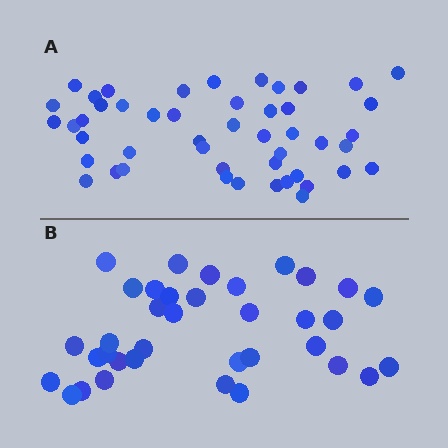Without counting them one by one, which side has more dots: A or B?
Region A (the top region) has more dots.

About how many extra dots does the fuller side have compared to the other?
Region A has roughly 12 or so more dots than region B.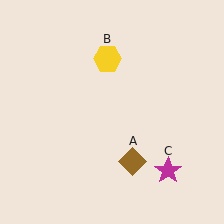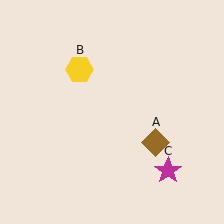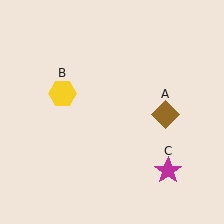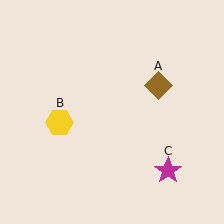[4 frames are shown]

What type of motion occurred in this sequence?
The brown diamond (object A), yellow hexagon (object B) rotated counterclockwise around the center of the scene.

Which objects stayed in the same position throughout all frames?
Magenta star (object C) remained stationary.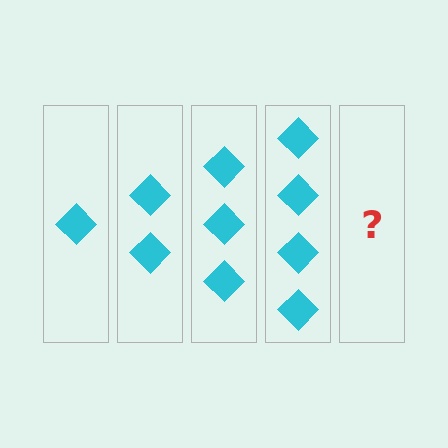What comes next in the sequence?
The next element should be 5 diamonds.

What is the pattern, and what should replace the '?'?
The pattern is that each step adds one more diamond. The '?' should be 5 diamonds.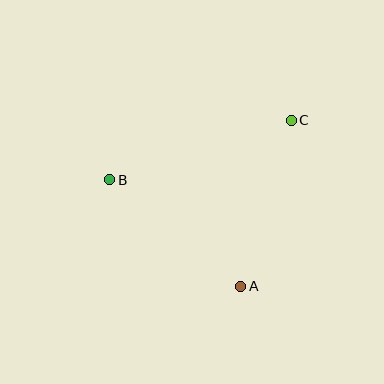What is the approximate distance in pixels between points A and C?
The distance between A and C is approximately 173 pixels.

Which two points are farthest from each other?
Points B and C are farthest from each other.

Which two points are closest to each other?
Points A and B are closest to each other.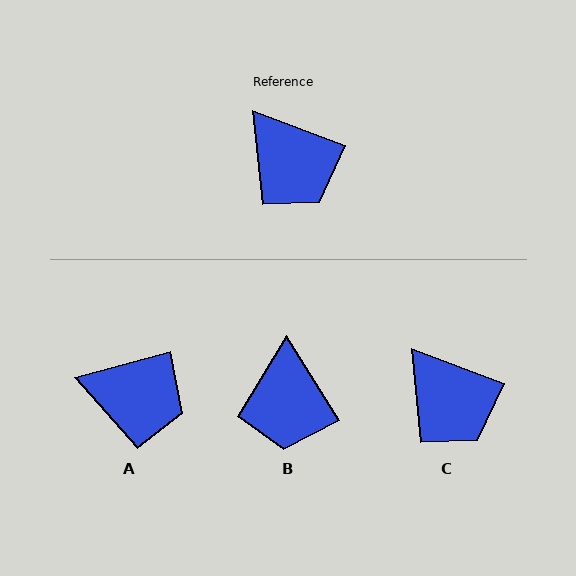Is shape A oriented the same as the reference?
No, it is off by about 36 degrees.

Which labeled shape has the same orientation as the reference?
C.